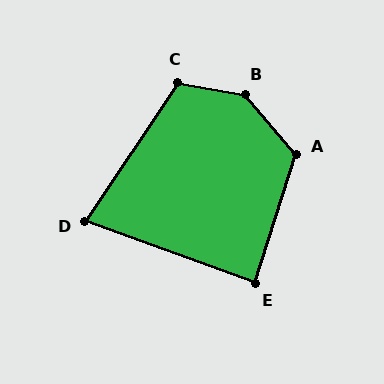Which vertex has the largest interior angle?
B, at approximately 141 degrees.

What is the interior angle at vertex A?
Approximately 122 degrees (obtuse).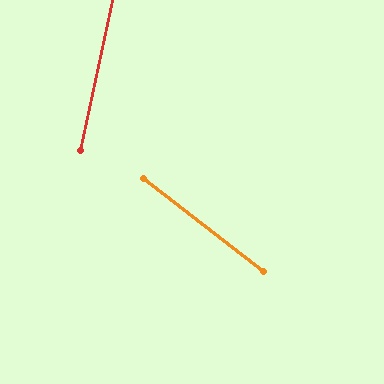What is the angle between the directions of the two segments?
Approximately 64 degrees.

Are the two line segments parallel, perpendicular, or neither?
Neither parallel nor perpendicular — they differ by about 64°.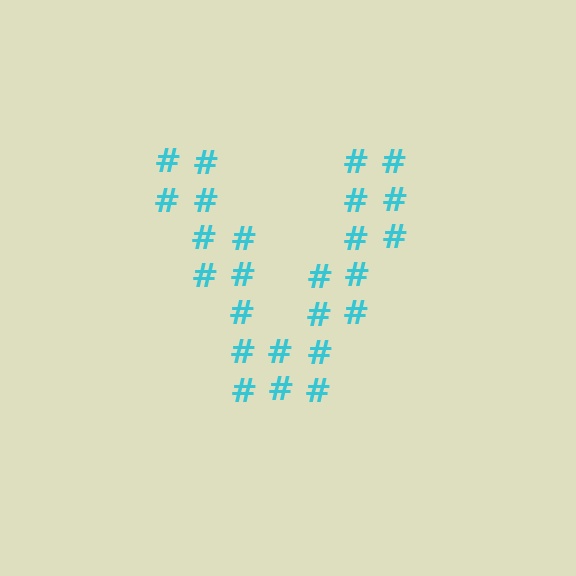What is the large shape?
The large shape is the letter V.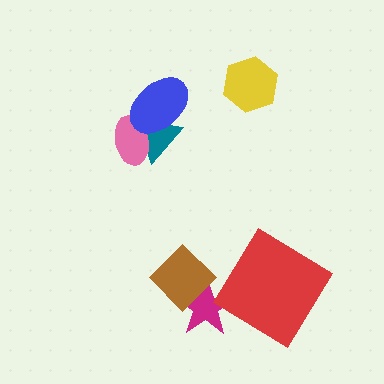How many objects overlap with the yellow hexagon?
0 objects overlap with the yellow hexagon.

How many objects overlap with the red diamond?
0 objects overlap with the red diamond.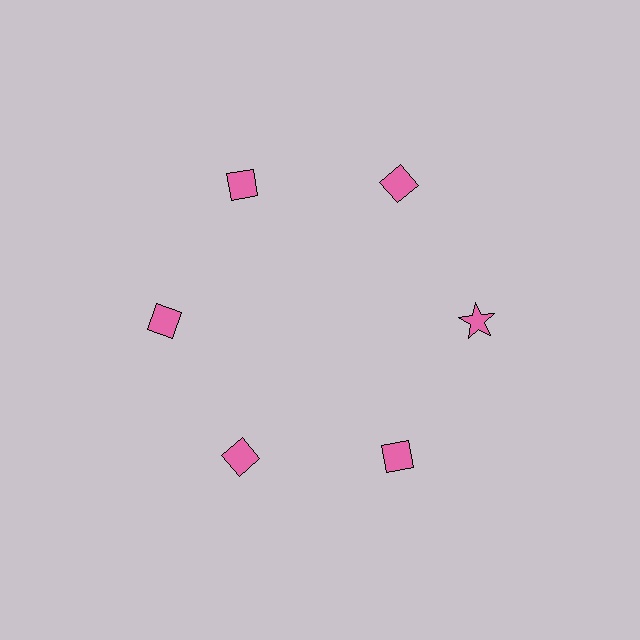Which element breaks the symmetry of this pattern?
The pink star at roughly the 3 o'clock position breaks the symmetry. All other shapes are pink diamonds.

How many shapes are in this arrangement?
There are 6 shapes arranged in a ring pattern.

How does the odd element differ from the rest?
It has a different shape: star instead of diamond.